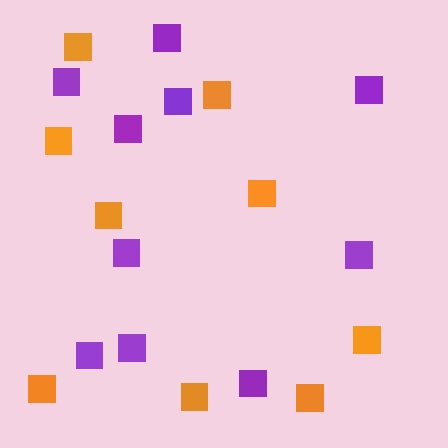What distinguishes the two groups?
There are 2 groups: one group of purple squares (10) and one group of orange squares (9).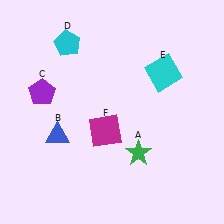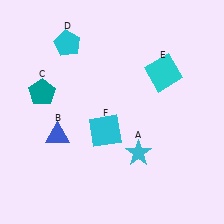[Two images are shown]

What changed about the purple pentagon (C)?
In Image 1, C is purple. In Image 2, it changed to teal.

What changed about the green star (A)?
In Image 1, A is green. In Image 2, it changed to cyan.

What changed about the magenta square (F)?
In Image 1, F is magenta. In Image 2, it changed to cyan.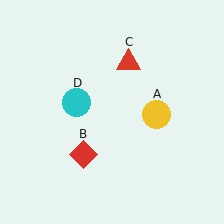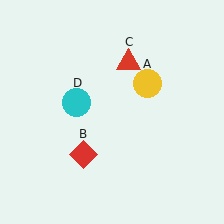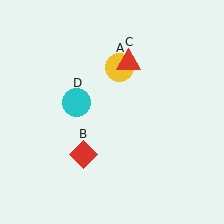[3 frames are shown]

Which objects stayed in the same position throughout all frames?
Red diamond (object B) and red triangle (object C) and cyan circle (object D) remained stationary.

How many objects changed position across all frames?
1 object changed position: yellow circle (object A).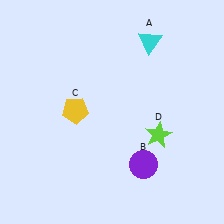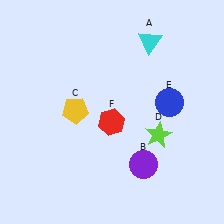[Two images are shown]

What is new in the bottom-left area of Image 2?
A red hexagon (F) was added in the bottom-left area of Image 2.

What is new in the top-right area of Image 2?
A blue circle (E) was added in the top-right area of Image 2.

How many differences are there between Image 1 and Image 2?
There are 2 differences between the two images.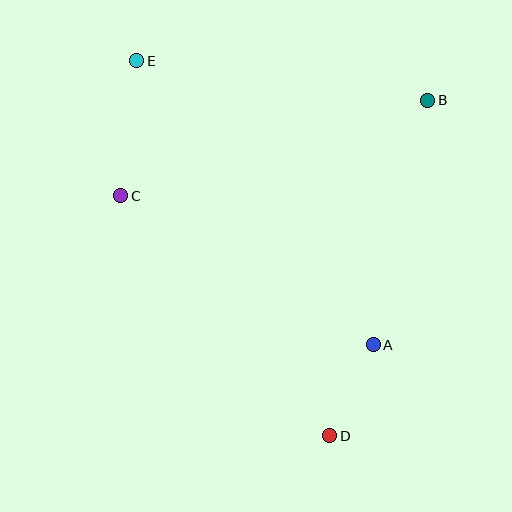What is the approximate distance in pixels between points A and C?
The distance between A and C is approximately 293 pixels.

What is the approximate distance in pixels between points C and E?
The distance between C and E is approximately 136 pixels.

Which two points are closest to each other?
Points A and D are closest to each other.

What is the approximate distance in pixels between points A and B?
The distance between A and B is approximately 251 pixels.